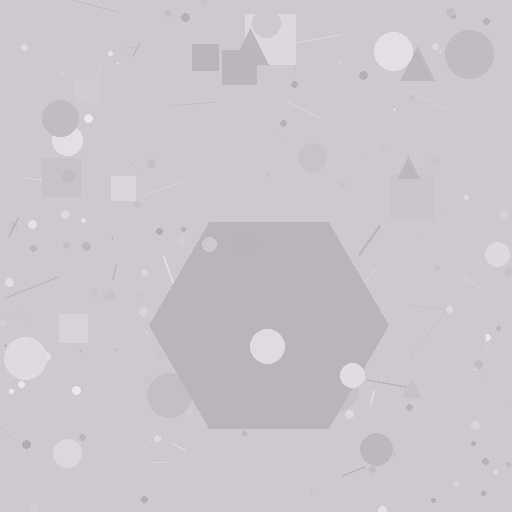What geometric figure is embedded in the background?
A hexagon is embedded in the background.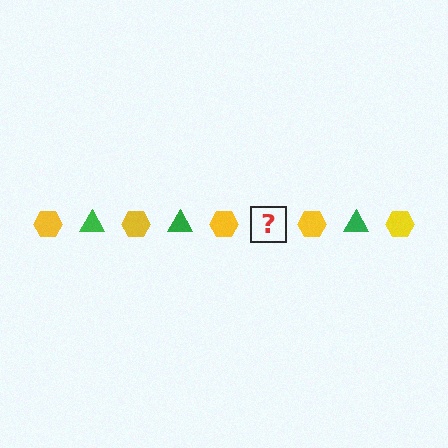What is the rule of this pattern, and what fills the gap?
The rule is that the pattern alternates between yellow hexagon and green triangle. The gap should be filled with a green triangle.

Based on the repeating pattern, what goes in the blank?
The blank should be a green triangle.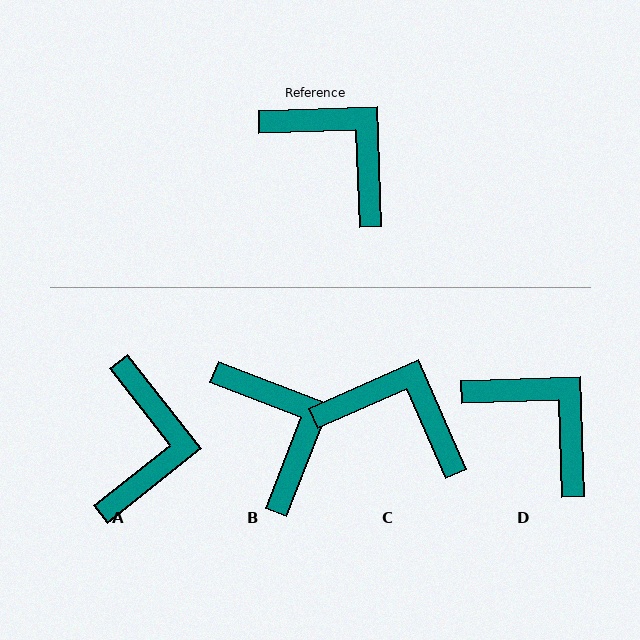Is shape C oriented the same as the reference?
No, it is off by about 22 degrees.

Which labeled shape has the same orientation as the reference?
D.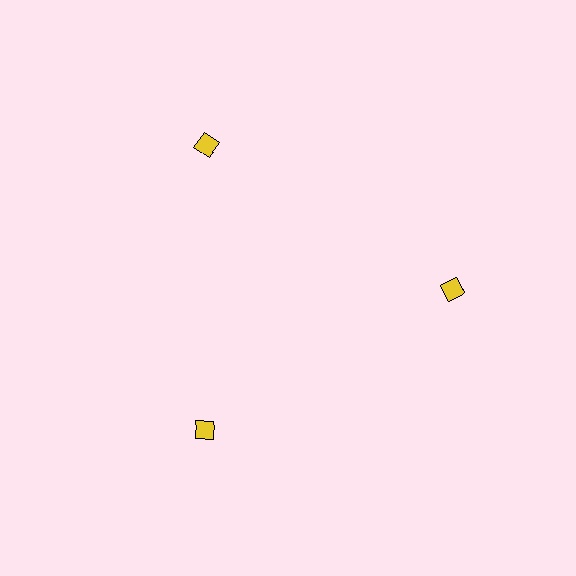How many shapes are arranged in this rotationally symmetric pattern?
There are 3 shapes, arranged in 3 groups of 1.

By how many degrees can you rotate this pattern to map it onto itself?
The pattern maps onto itself every 120 degrees of rotation.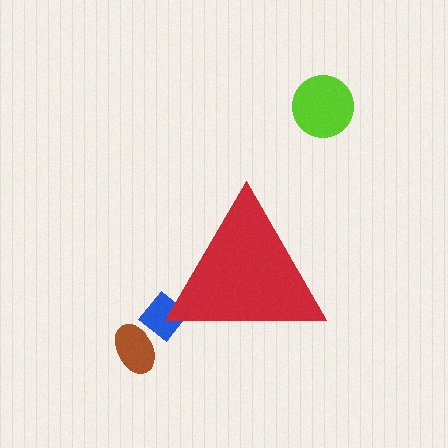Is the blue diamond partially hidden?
Yes, the blue diamond is partially hidden behind the red triangle.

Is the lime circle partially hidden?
No, the lime circle is fully visible.